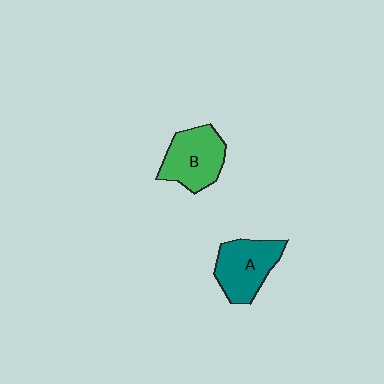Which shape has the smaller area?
Shape B (green).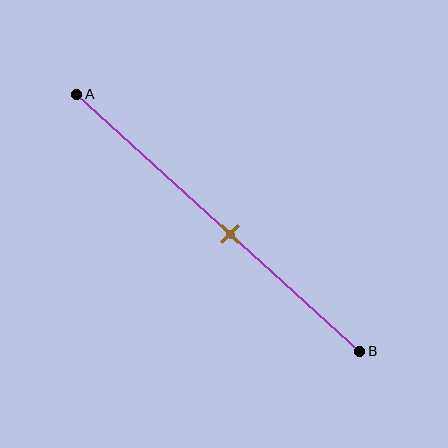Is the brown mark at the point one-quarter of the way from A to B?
No, the mark is at about 55% from A, not at the 25% one-quarter point.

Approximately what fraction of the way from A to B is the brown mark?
The brown mark is approximately 55% of the way from A to B.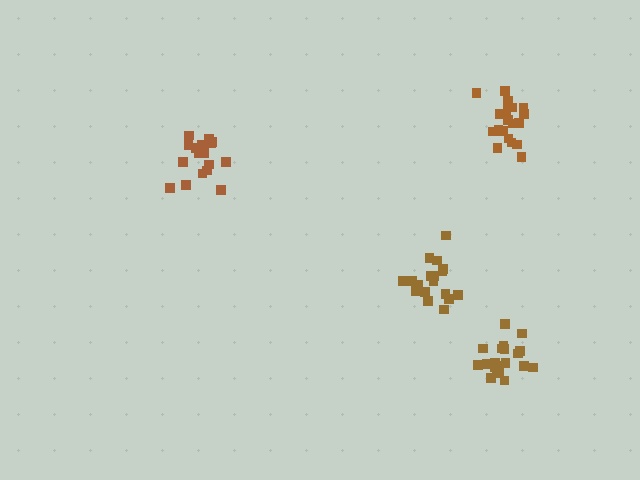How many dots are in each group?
Group 1: 18 dots, Group 2: 21 dots, Group 3: 21 dots, Group 4: 18 dots (78 total).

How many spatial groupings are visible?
There are 4 spatial groupings.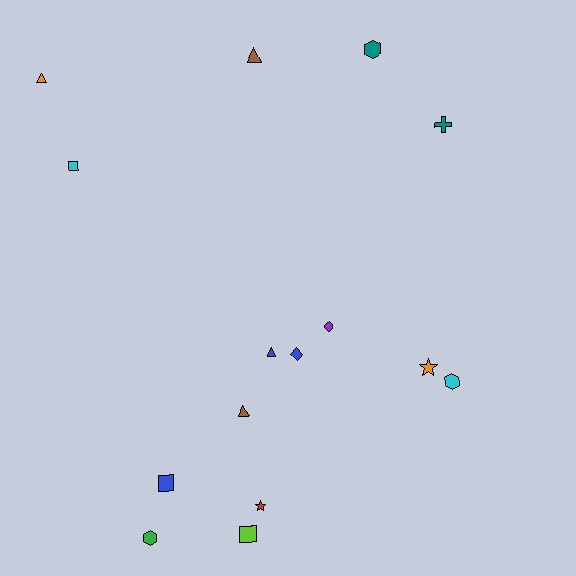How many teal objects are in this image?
There are 2 teal objects.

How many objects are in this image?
There are 15 objects.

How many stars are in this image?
There are 2 stars.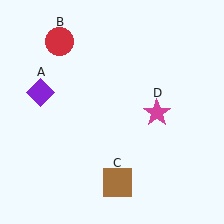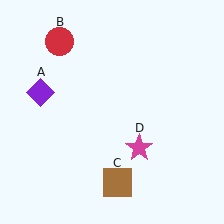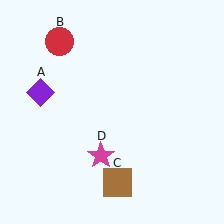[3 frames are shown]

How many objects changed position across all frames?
1 object changed position: magenta star (object D).